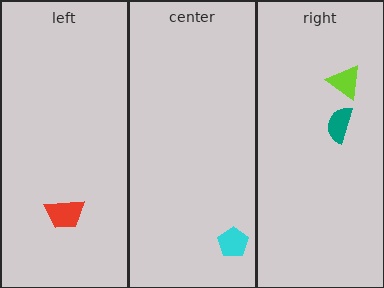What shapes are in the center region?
The cyan pentagon.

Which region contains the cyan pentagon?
The center region.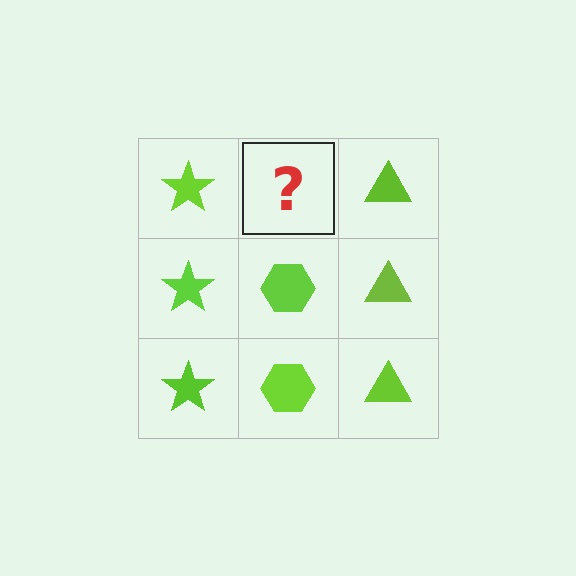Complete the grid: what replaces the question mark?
The question mark should be replaced with a lime hexagon.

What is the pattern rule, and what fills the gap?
The rule is that each column has a consistent shape. The gap should be filled with a lime hexagon.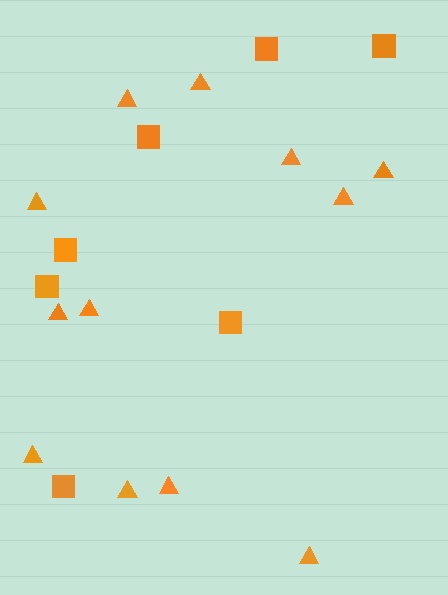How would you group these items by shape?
There are 2 groups: one group of squares (7) and one group of triangles (12).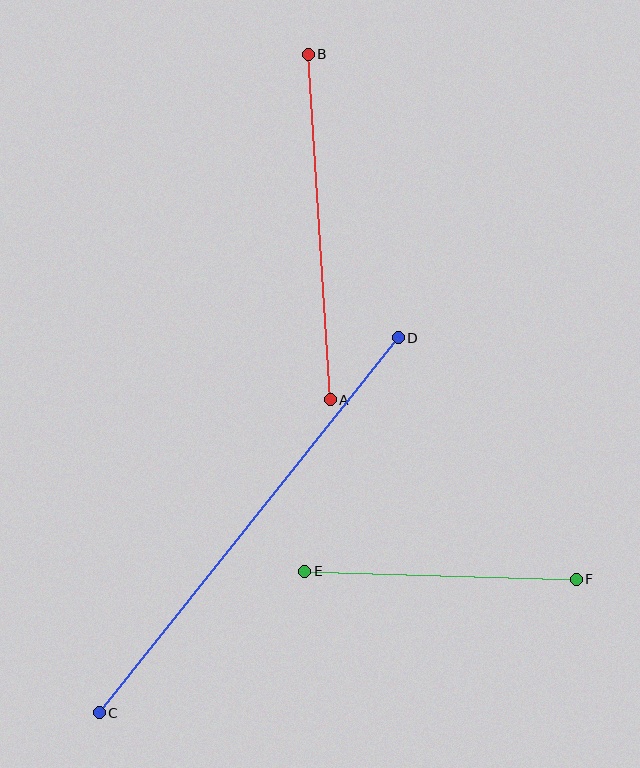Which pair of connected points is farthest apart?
Points C and D are farthest apart.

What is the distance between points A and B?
The distance is approximately 346 pixels.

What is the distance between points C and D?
The distance is approximately 480 pixels.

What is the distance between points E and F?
The distance is approximately 272 pixels.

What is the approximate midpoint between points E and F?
The midpoint is at approximately (440, 575) pixels.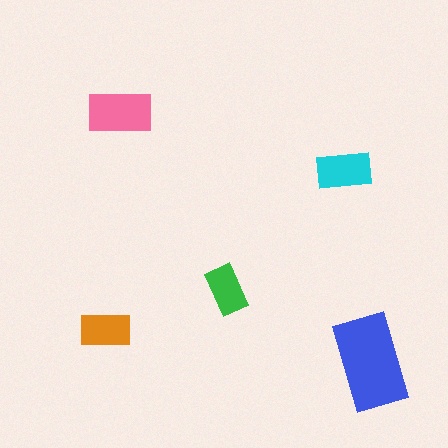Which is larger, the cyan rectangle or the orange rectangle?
The cyan one.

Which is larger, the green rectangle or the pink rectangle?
The pink one.